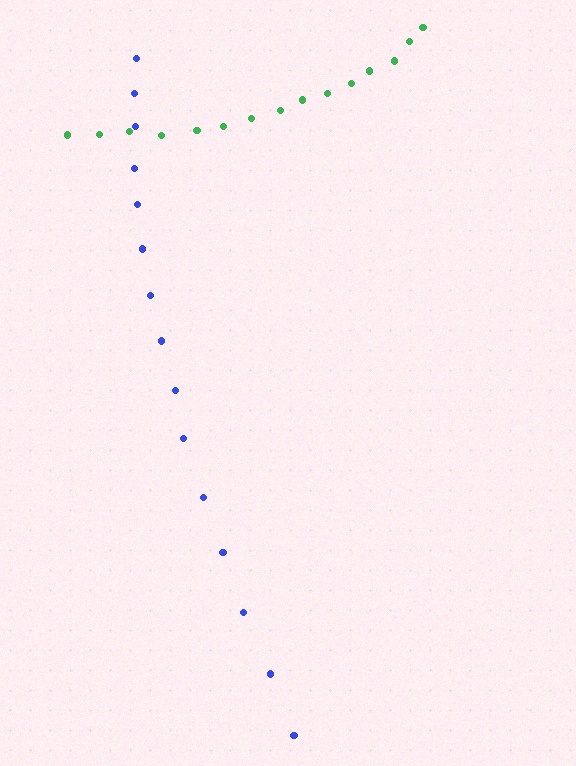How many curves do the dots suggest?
There are 2 distinct paths.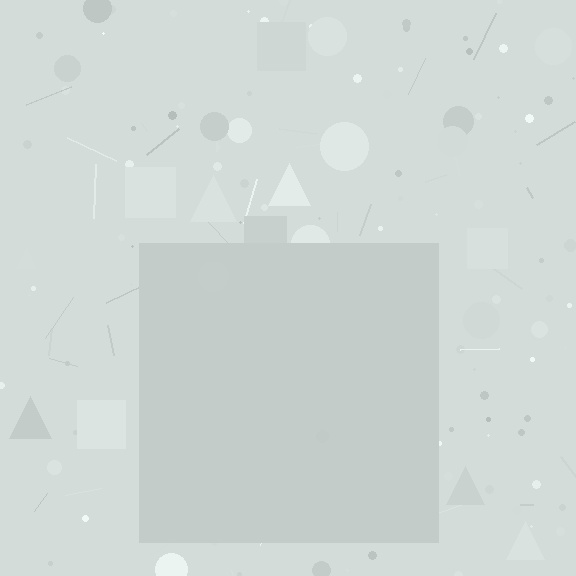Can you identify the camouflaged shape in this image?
The camouflaged shape is a square.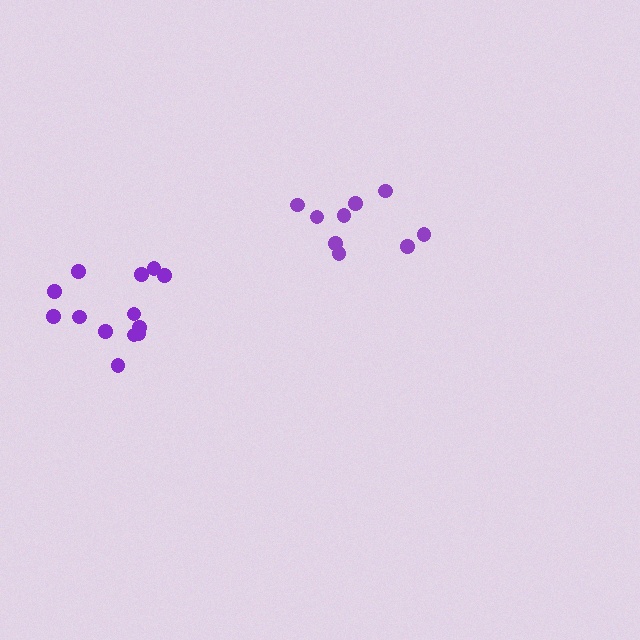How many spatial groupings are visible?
There are 2 spatial groupings.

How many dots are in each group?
Group 1: 9 dots, Group 2: 13 dots (22 total).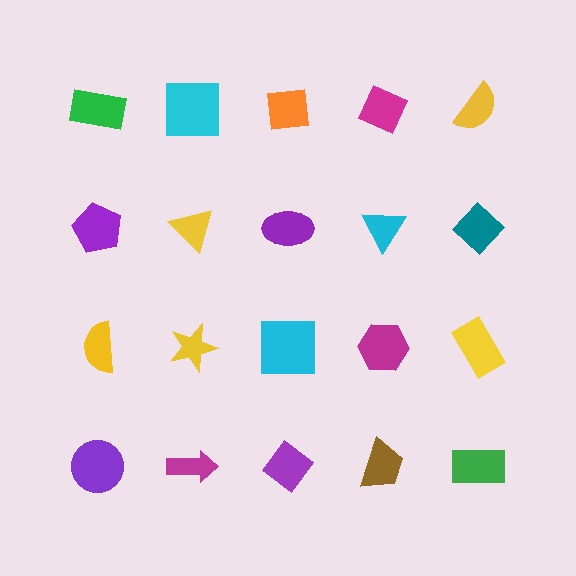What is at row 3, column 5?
A yellow rectangle.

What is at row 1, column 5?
A yellow semicircle.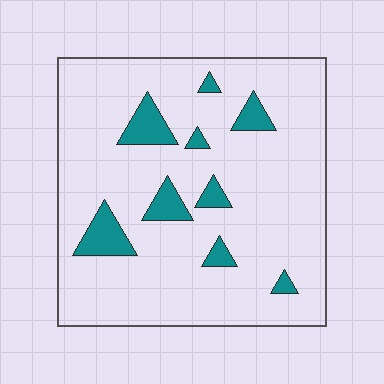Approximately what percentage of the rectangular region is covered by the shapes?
Approximately 10%.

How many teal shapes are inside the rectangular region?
9.